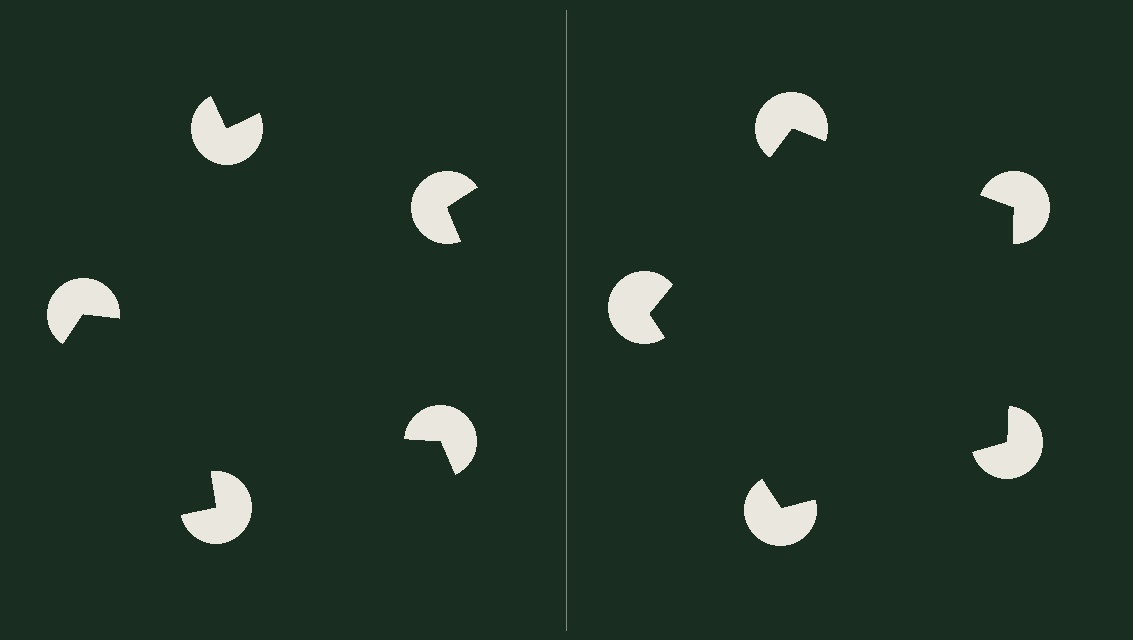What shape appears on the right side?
An illusory pentagon.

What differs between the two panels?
The pac-man discs are positioned identically on both sides; only the wedge orientations differ. On the right they align to a pentagon; on the left they are misaligned.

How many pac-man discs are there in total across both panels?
10 — 5 on each side.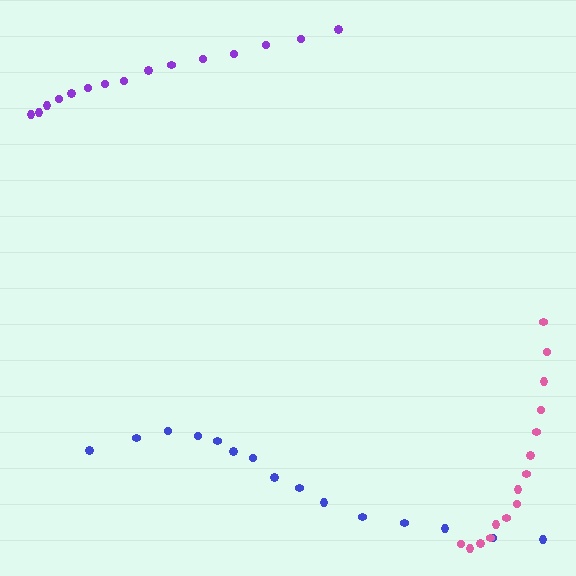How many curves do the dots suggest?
There are 3 distinct paths.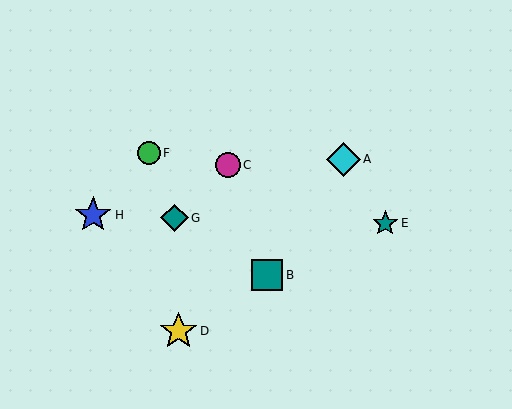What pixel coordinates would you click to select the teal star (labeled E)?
Click at (385, 223) to select the teal star E.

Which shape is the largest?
The yellow star (labeled D) is the largest.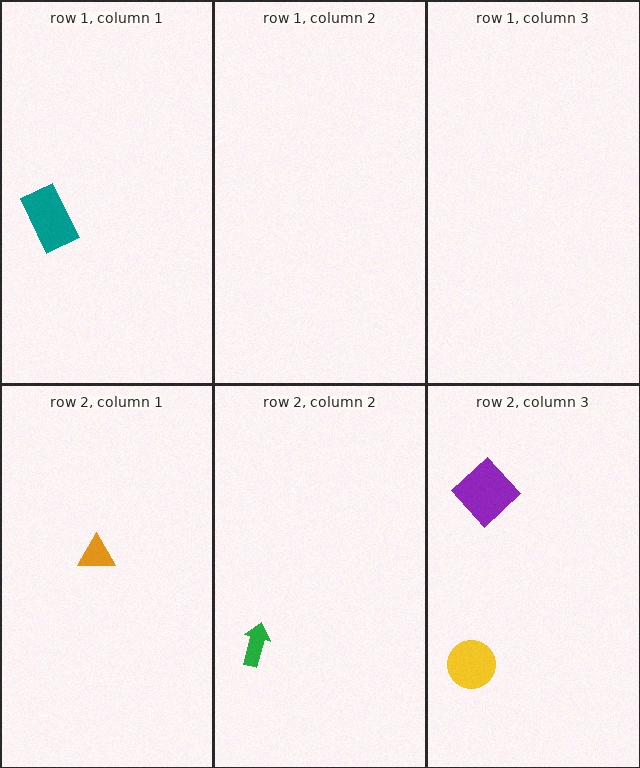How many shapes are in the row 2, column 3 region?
2.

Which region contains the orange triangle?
The row 2, column 1 region.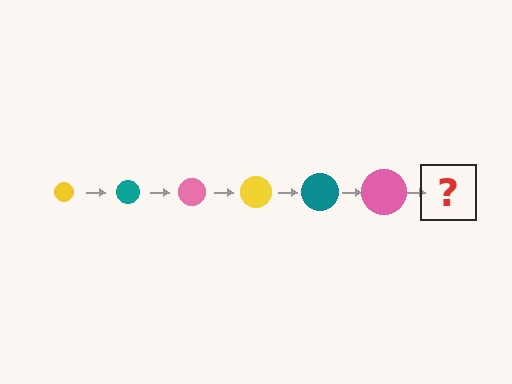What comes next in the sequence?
The next element should be a yellow circle, larger than the previous one.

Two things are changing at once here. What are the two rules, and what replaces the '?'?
The two rules are that the circle grows larger each step and the color cycles through yellow, teal, and pink. The '?' should be a yellow circle, larger than the previous one.